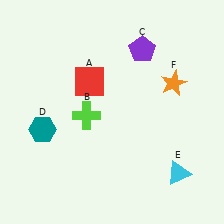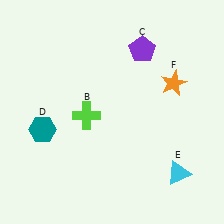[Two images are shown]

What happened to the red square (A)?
The red square (A) was removed in Image 2. It was in the top-left area of Image 1.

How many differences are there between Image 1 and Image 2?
There is 1 difference between the two images.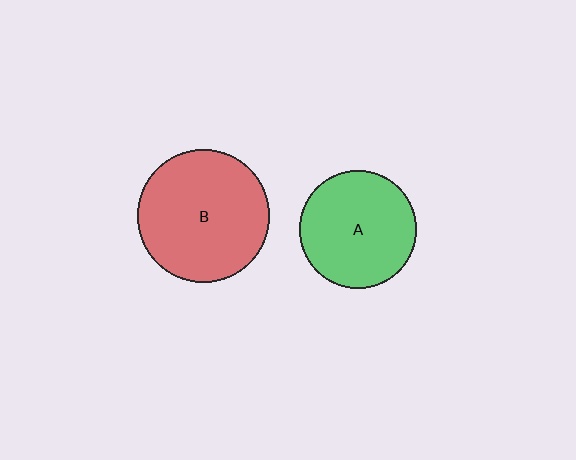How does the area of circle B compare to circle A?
Approximately 1.3 times.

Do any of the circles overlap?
No, none of the circles overlap.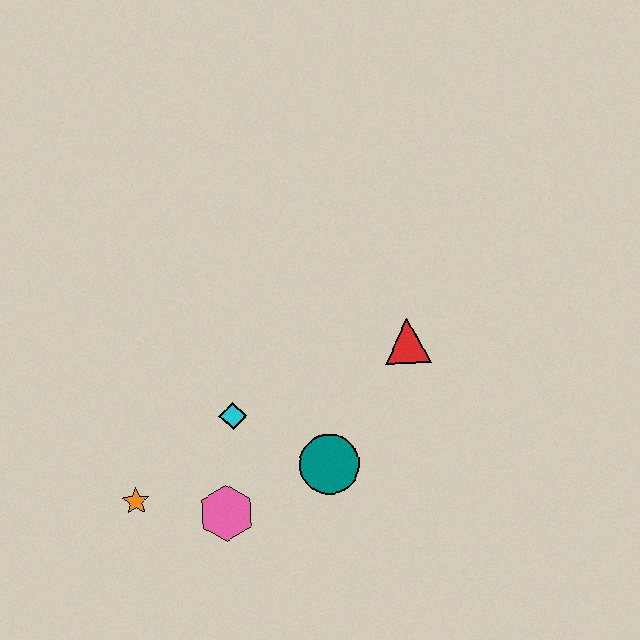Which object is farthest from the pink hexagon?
The red triangle is farthest from the pink hexagon.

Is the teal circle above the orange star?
Yes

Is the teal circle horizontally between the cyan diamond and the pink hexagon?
No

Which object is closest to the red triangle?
The teal circle is closest to the red triangle.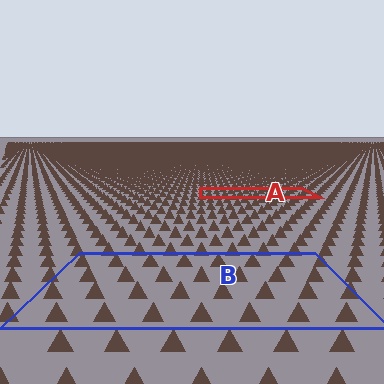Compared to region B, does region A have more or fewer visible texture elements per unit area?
Region A has more texture elements per unit area — they are packed more densely because it is farther away.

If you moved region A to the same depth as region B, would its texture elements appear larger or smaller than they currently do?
They would appear larger. At a closer depth, the same texture elements are projected at a bigger on-screen size.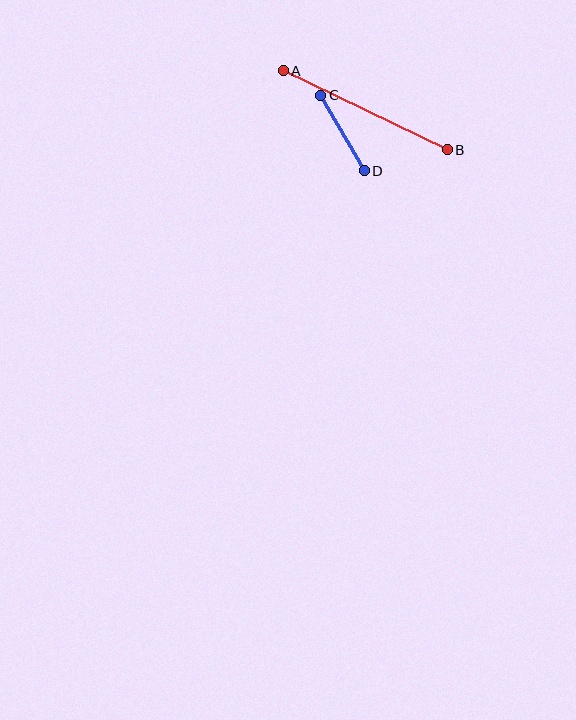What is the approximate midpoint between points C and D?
The midpoint is at approximately (343, 133) pixels.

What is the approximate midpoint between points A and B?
The midpoint is at approximately (365, 110) pixels.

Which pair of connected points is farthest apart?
Points A and B are farthest apart.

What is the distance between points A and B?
The distance is approximately 182 pixels.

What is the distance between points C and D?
The distance is approximately 87 pixels.